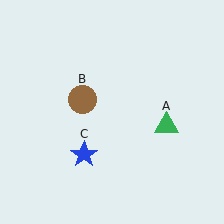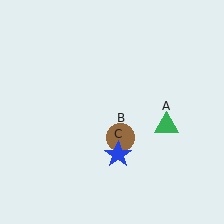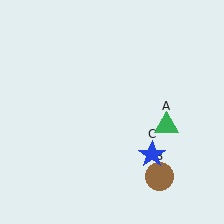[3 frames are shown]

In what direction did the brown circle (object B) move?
The brown circle (object B) moved down and to the right.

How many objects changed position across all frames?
2 objects changed position: brown circle (object B), blue star (object C).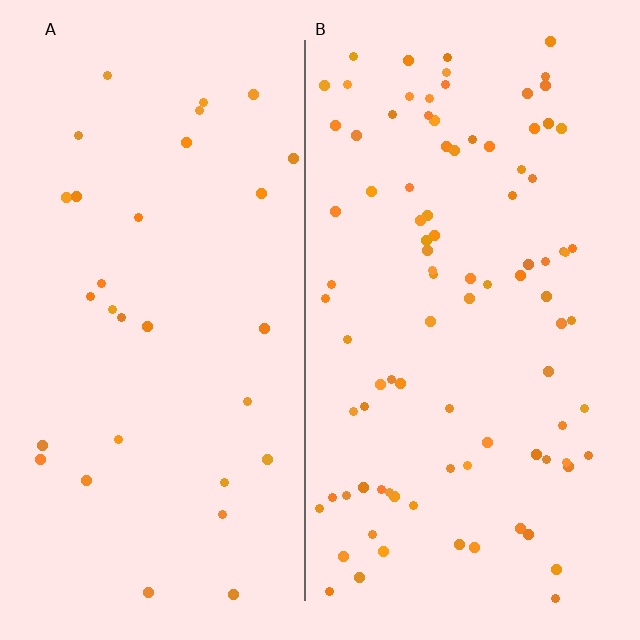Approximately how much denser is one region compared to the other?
Approximately 3.0× — region B over region A.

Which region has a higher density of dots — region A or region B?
B (the right).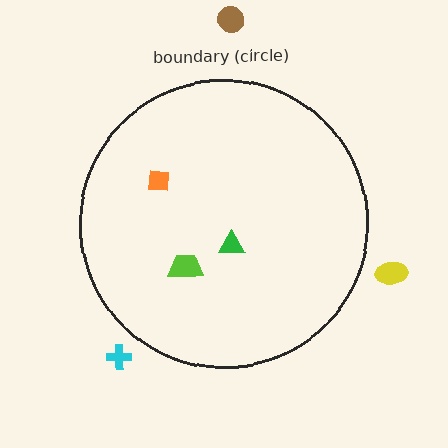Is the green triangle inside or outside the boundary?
Inside.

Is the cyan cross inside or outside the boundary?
Outside.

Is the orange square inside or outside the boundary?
Inside.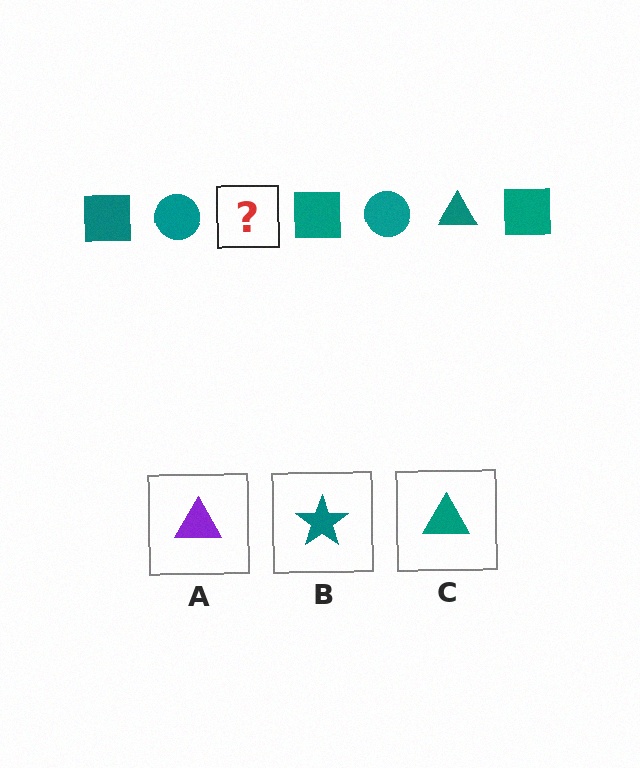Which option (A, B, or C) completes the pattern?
C.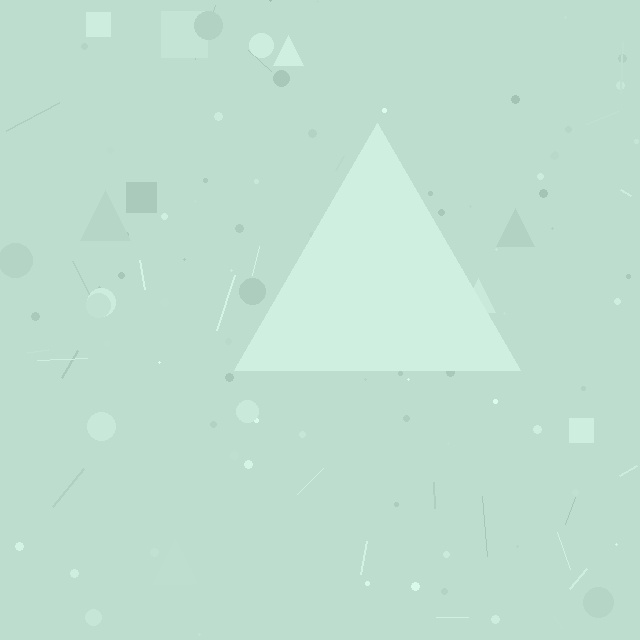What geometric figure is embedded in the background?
A triangle is embedded in the background.